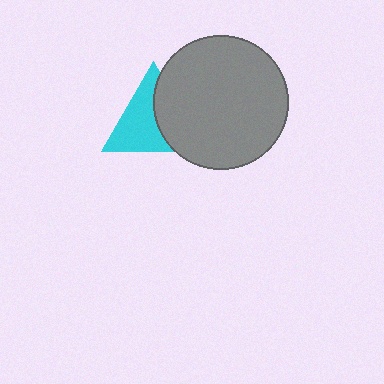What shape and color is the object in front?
The object in front is a gray circle.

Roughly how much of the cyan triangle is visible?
About half of it is visible (roughly 58%).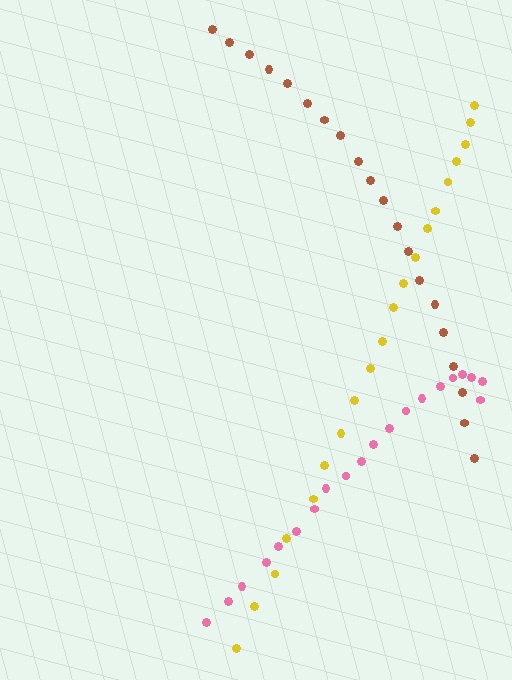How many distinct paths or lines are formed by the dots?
There are 3 distinct paths.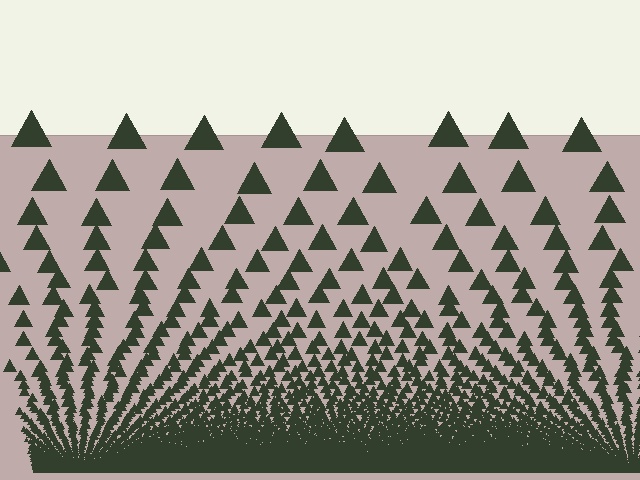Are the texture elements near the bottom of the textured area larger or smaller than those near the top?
Smaller. The gradient is inverted — elements near the bottom are smaller and denser.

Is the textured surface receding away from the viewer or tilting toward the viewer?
The surface appears to tilt toward the viewer. Texture elements get larger and sparser toward the top.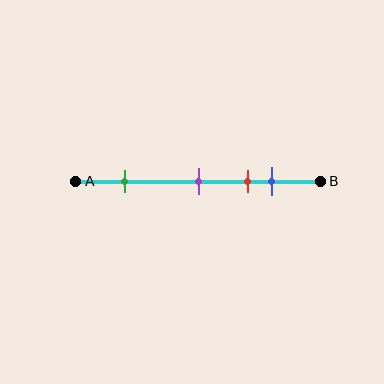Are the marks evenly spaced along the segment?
No, the marks are not evenly spaced.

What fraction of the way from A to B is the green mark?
The green mark is approximately 20% (0.2) of the way from A to B.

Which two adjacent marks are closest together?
The red and blue marks are the closest adjacent pair.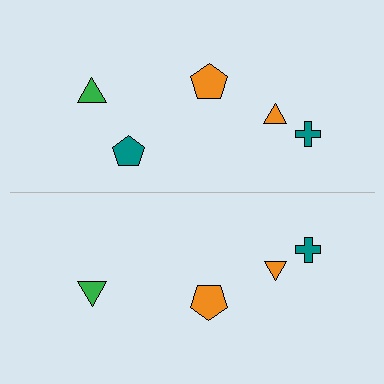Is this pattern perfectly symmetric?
No, the pattern is not perfectly symmetric. A teal pentagon is missing from the bottom side.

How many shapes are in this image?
There are 9 shapes in this image.